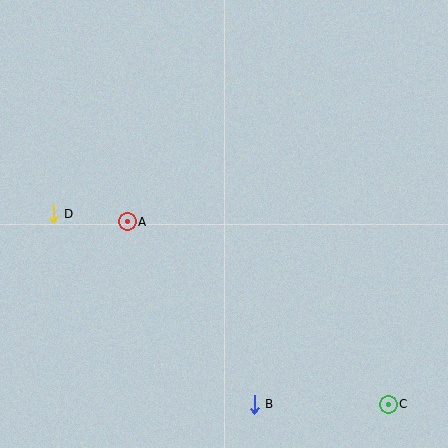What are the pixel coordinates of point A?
Point A is at (127, 222).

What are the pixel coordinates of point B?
Point B is at (254, 404).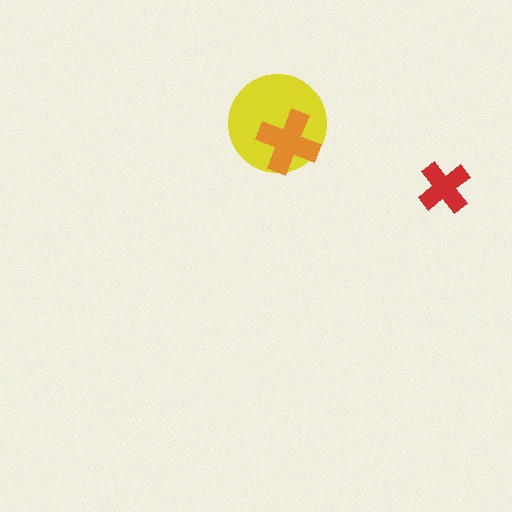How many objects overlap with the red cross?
0 objects overlap with the red cross.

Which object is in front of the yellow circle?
The orange cross is in front of the yellow circle.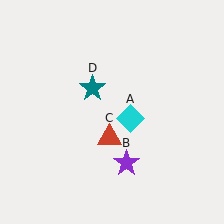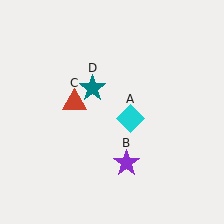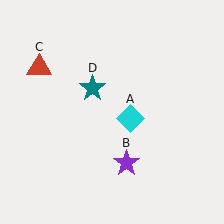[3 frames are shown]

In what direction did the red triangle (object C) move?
The red triangle (object C) moved up and to the left.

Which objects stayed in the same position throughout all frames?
Cyan diamond (object A) and purple star (object B) and teal star (object D) remained stationary.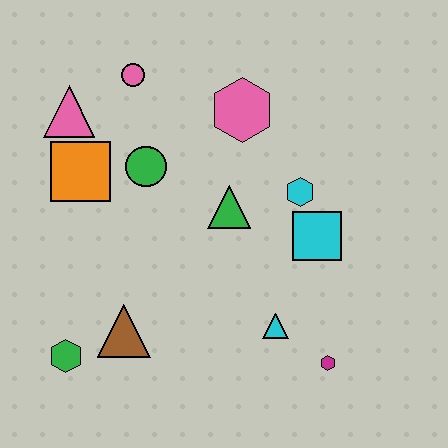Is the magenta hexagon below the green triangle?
Yes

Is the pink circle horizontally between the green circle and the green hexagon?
Yes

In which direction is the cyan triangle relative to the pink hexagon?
The cyan triangle is below the pink hexagon.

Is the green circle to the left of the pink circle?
No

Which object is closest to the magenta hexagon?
The cyan triangle is closest to the magenta hexagon.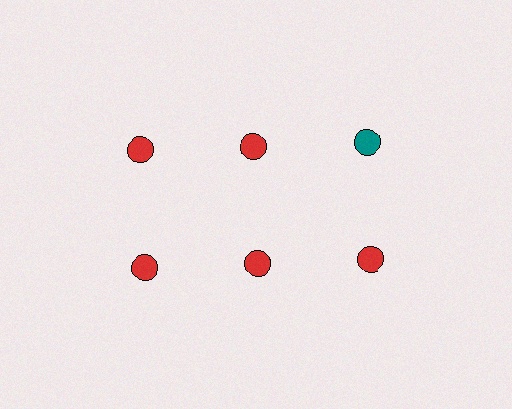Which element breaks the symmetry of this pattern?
The teal circle in the top row, center column breaks the symmetry. All other shapes are red circles.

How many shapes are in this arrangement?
There are 6 shapes arranged in a grid pattern.